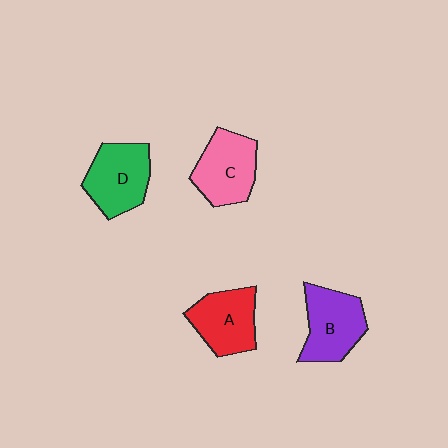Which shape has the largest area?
Shape B (purple).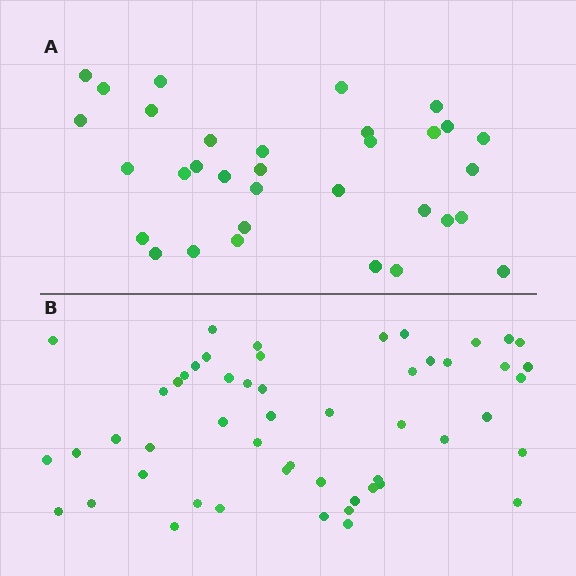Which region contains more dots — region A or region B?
Region B (the bottom region) has more dots.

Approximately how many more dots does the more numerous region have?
Region B has approximately 20 more dots than region A.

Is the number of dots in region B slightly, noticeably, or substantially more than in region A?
Region B has substantially more. The ratio is roughly 1.6 to 1.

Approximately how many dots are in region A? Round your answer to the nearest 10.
About 30 dots. (The exact count is 33, which rounds to 30.)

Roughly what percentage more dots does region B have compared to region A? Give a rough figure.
About 60% more.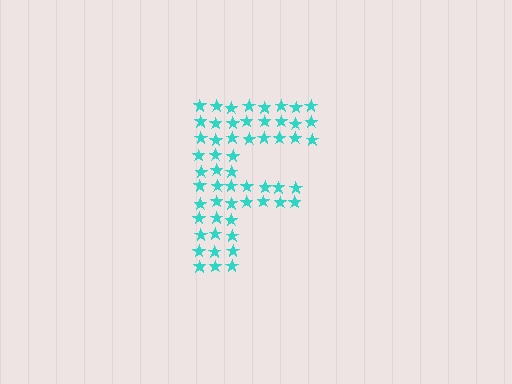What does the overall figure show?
The overall figure shows the letter F.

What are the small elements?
The small elements are stars.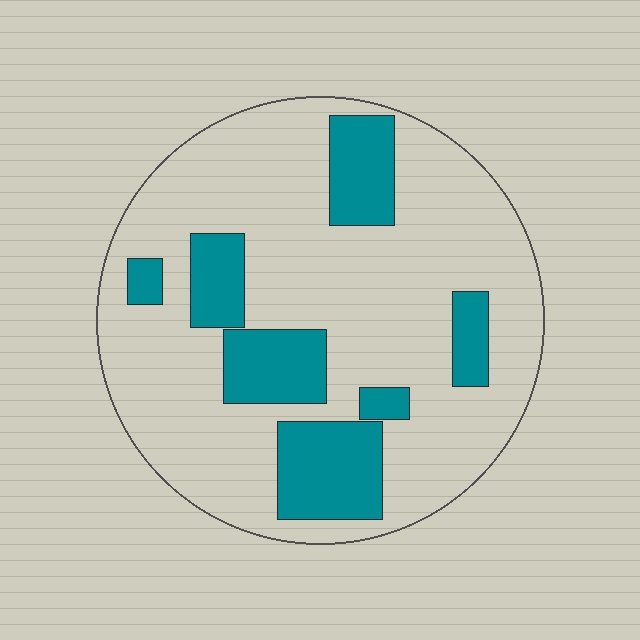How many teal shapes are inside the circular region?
7.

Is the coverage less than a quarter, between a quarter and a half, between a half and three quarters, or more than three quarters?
Less than a quarter.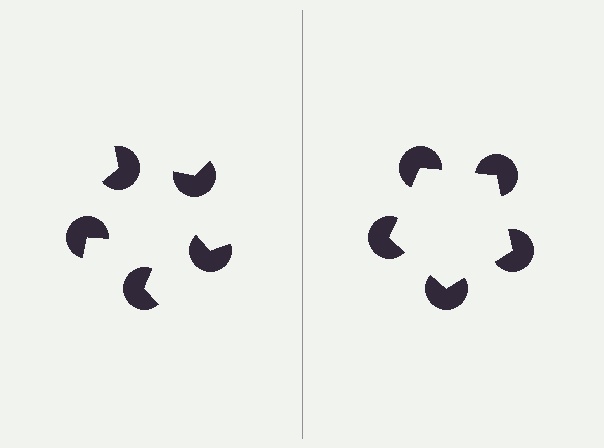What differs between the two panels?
The pac-man discs are positioned identically on both sides; only the wedge orientations differ. On the right they align to a pentagon; on the left they are misaligned.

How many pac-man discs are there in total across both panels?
10 — 5 on each side.